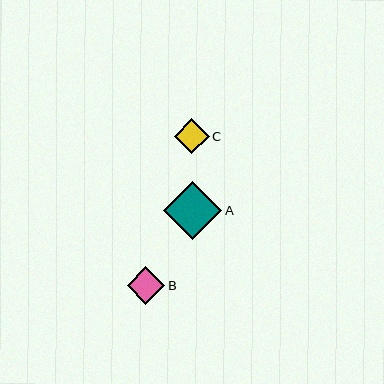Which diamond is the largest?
Diamond A is the largest with a size of approximately 58 pixels.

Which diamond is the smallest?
Diamond C is the smallest with a size of approximately 35 pixels.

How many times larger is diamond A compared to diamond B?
Diamond A is approximately 1.5 times the size of diamond B.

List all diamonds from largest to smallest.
From largest to smallest: A, B, C.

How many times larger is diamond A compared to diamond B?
Diamond A is approximately 1.5 times the size of diamond B.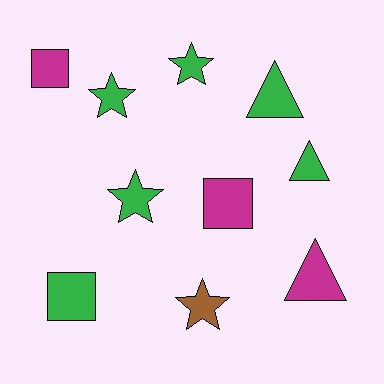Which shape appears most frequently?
Star, with 4 objects.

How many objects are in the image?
There are 10 objects.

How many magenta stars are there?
There are no magenta stars.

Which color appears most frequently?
Green, with 6 objects.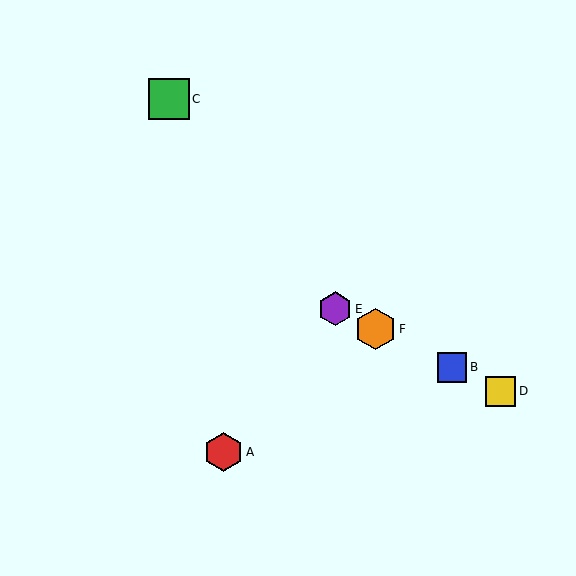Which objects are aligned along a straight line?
Objects B, D, E, F are aligned along a straight line.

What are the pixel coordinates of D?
Object D is at (501, 392).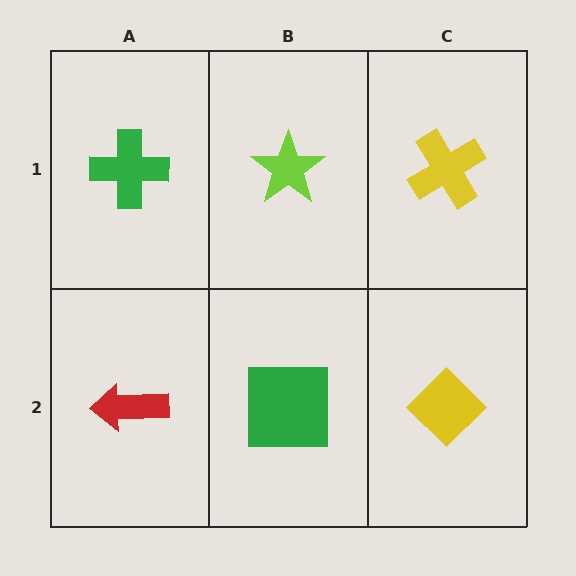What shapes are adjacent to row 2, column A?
A green cross (row 1, column A), a green square (row 2, column B).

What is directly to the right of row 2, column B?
A yellow diamond.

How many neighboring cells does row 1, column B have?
3.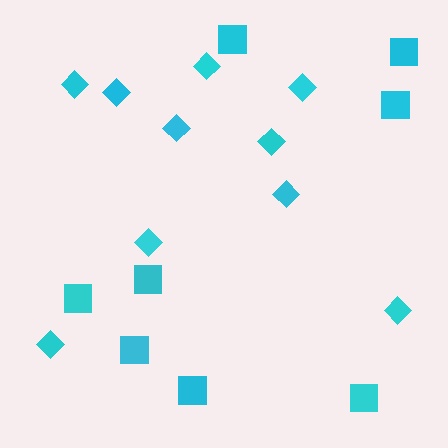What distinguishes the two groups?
There are 2 groups: one group of diamonds (10) and one group of squares (8).